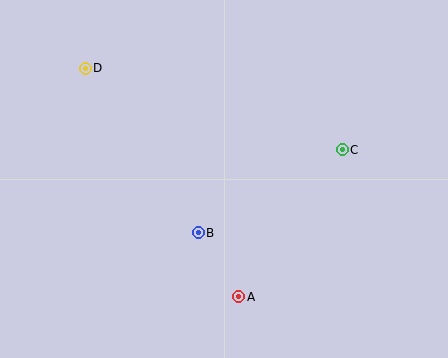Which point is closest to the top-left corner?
Point D is closest to the top-left corner.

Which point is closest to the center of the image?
Point B at (198, 233) is closest to the center.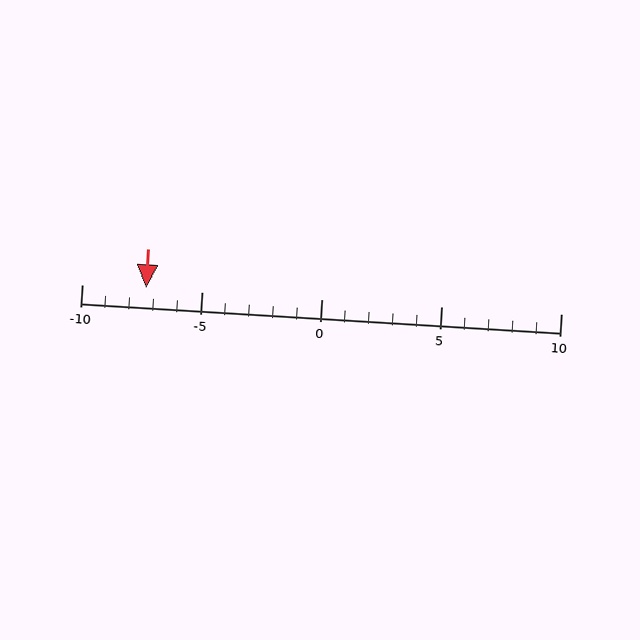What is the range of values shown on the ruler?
The ruler shows values from -10 to 10.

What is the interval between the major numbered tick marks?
The major tick marks are spaced 5 units apart.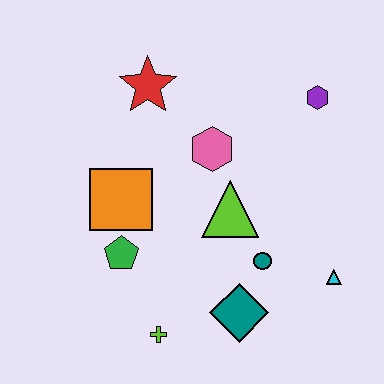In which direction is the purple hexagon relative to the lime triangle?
The purple hexagon is above the lime triangle.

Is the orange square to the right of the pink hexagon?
No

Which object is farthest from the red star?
The cyan triangle is farthest from the red star.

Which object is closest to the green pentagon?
The orange square is closest to the green pentagon.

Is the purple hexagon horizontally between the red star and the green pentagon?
No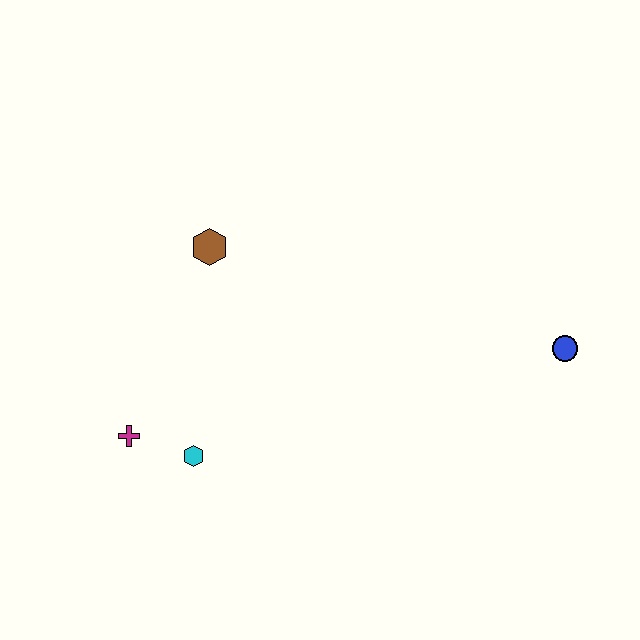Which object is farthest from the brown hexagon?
The blue circle is farthest from the brown hexagon.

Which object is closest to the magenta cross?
The cyan hexagon is closest to the magenta cross.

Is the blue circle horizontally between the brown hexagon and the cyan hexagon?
No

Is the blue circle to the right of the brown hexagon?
Yes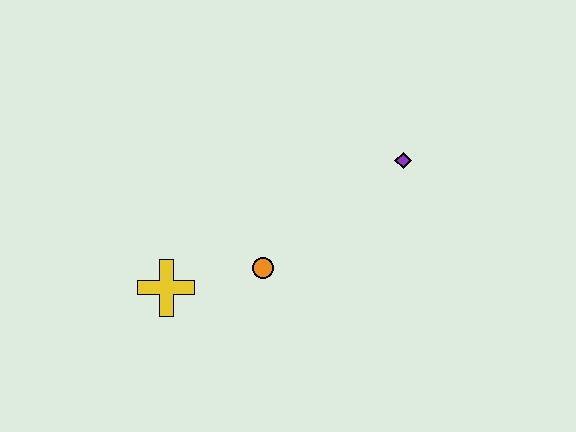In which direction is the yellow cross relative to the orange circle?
The yellow cross is to the left of the orange circle.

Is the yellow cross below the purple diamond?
Yes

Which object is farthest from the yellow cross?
The purple diamond is farthest from the yellow cross.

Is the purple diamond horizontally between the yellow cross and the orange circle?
No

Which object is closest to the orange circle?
The yellow cross is closest to the orange circle.